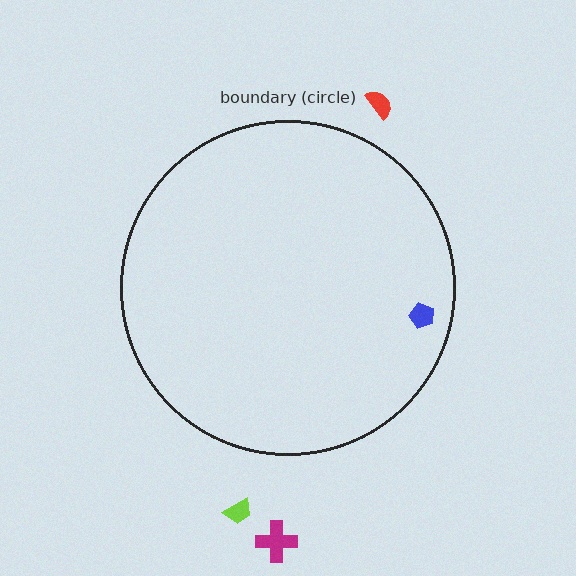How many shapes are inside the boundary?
1 inside, 3 outside.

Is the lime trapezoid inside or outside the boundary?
Outside.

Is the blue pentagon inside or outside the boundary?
Inside.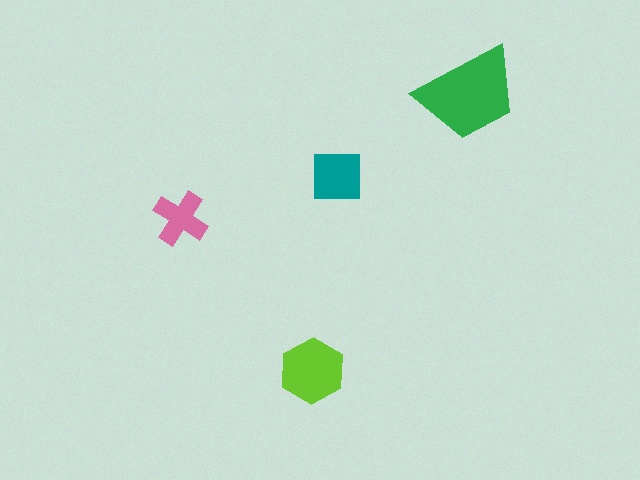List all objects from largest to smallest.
The green trapezoid, the lime hexagon, the teal square, the pink cross.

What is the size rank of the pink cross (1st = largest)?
4th.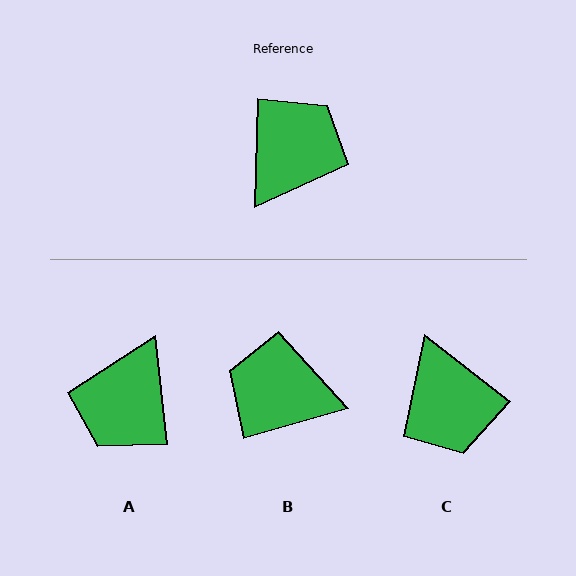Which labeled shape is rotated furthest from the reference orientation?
A, about 172 degrees away.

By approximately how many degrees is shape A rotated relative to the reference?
Approximately 172 degrees clockwise.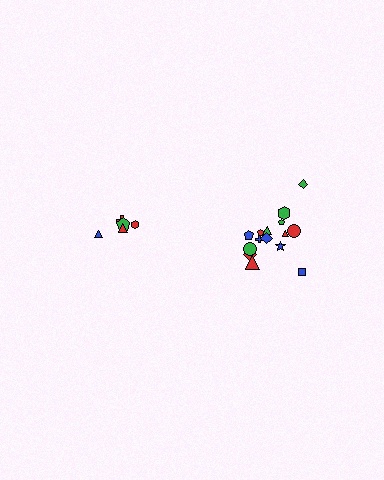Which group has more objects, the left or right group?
The right group.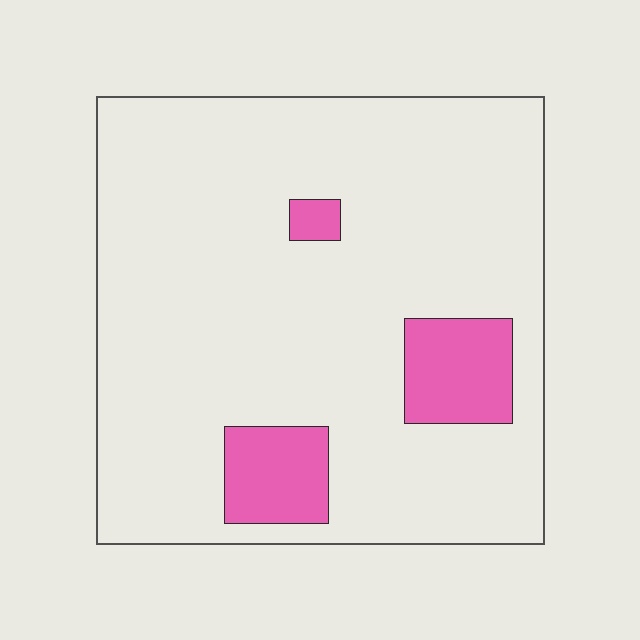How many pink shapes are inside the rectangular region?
3.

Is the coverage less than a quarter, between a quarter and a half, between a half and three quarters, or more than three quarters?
Less than a quarter.